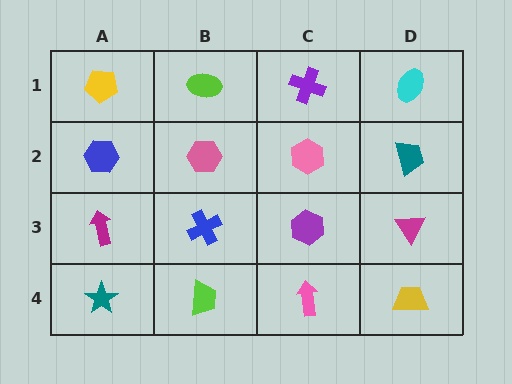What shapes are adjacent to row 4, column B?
A blue cross (row 3, column B), a teal star (row 4, column A), a pink arrow (row 4, column C).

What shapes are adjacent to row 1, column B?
A pink hexagon (row 2, column B), a yellow pentagon (row 1, column A), a purple cross (row 1, column C).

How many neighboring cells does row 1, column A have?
2.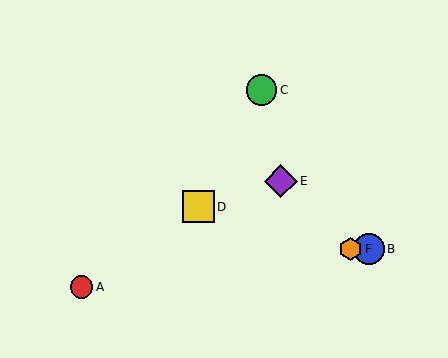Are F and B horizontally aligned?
Yes, both are at y≈249.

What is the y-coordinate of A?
Object A is at y≈287.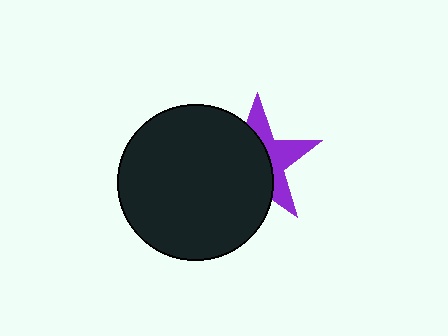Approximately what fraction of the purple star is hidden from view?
Roughly 59% of the purple star is hidden behind the black circle.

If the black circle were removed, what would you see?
You would see the complete purple star.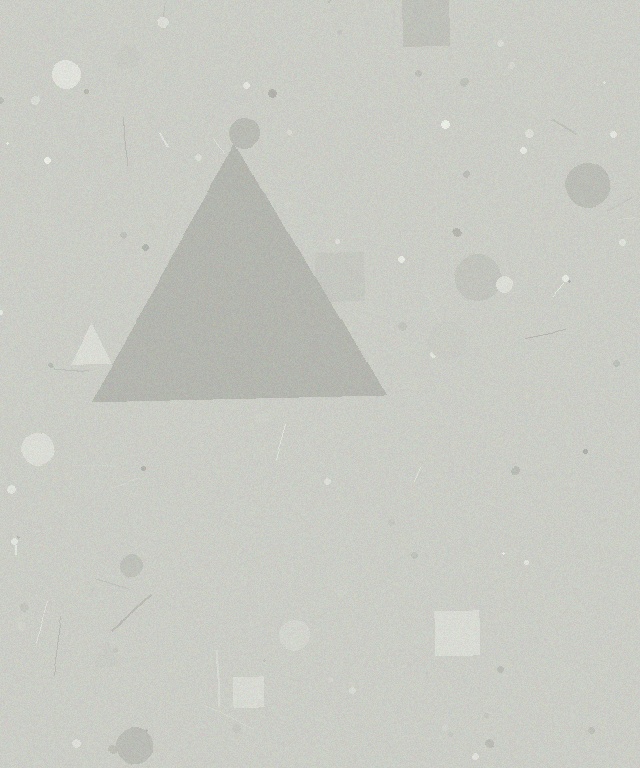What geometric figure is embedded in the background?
A triangle is embedded in the background.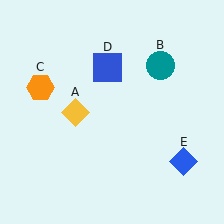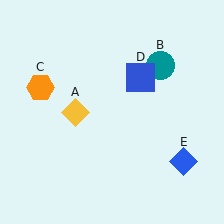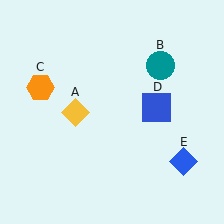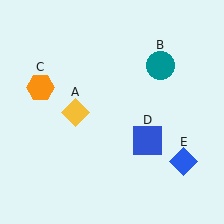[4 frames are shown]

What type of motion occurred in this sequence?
The blue square (object D) rotated clockwise around the center of the scene.